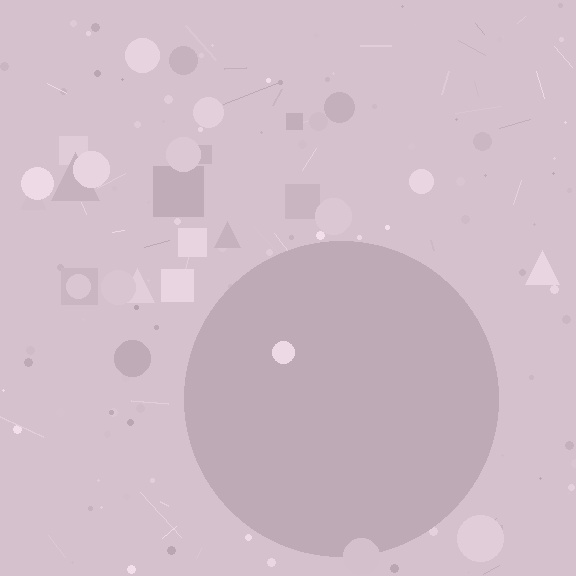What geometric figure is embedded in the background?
A circle is embedded in the background.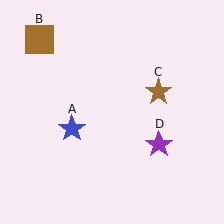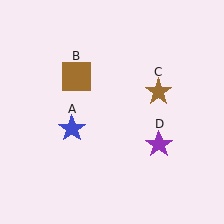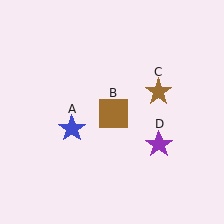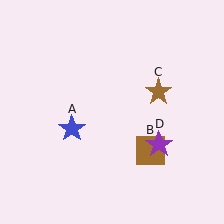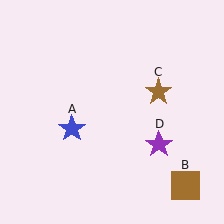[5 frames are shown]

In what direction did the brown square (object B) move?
The brown square (object B) moved down and to the right.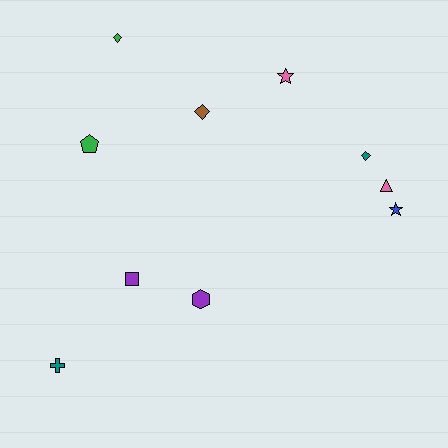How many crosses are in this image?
There is 1 cross.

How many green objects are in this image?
There are 2 green objects.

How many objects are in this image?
There are 10 objects.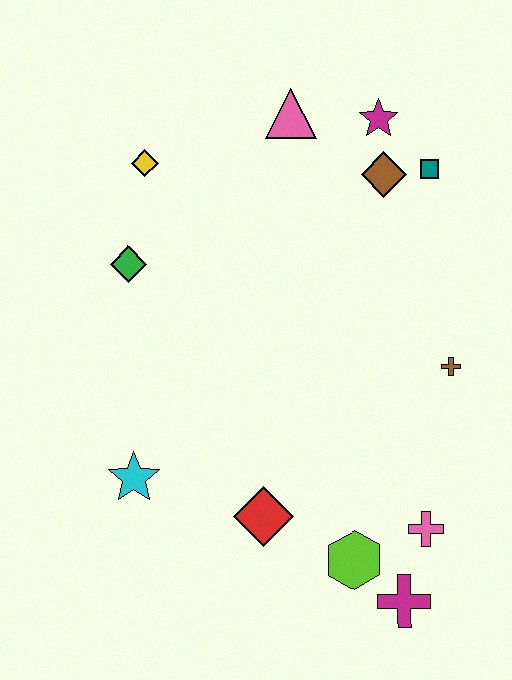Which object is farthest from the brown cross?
The yellow diamond is farthest from the brown cross.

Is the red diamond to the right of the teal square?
No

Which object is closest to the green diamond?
The yellow diamond is closest to the green diamond.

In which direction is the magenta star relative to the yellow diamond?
The magenta star is to the right of the yellow diamond.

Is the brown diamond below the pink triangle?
Yes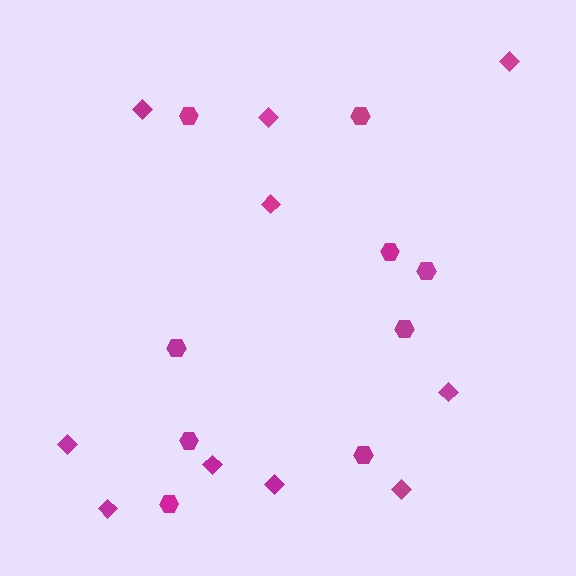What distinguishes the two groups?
There are 2 groups: one group of diamonds (10) and one group of hexagons (9).